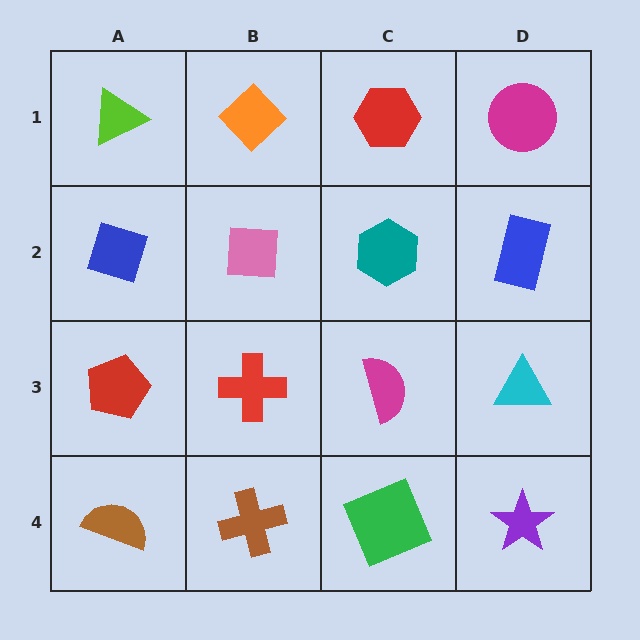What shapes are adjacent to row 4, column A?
A red pentagon (row 3, column A), a brown cross (row 4, column B).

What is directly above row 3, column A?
A blue diamond.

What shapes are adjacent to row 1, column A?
A blue diamond (row 2, column A), an orange diamond (row 1, column B).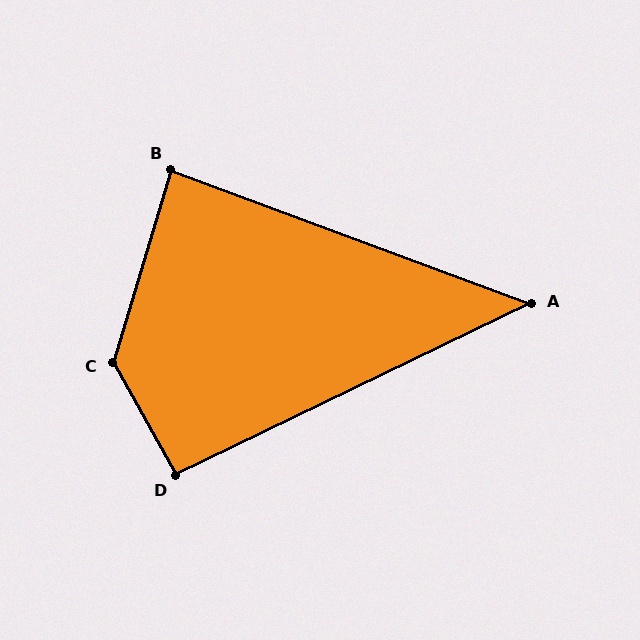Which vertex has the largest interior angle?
C, at approximately 134 degrees.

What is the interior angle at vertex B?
Approximately 86 degrees (approximately right).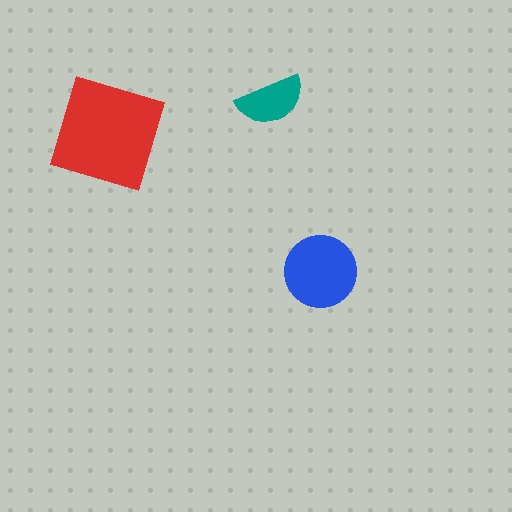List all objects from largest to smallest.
The red square, the blue circle, the teal semicircle.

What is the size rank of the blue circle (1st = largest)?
2nd.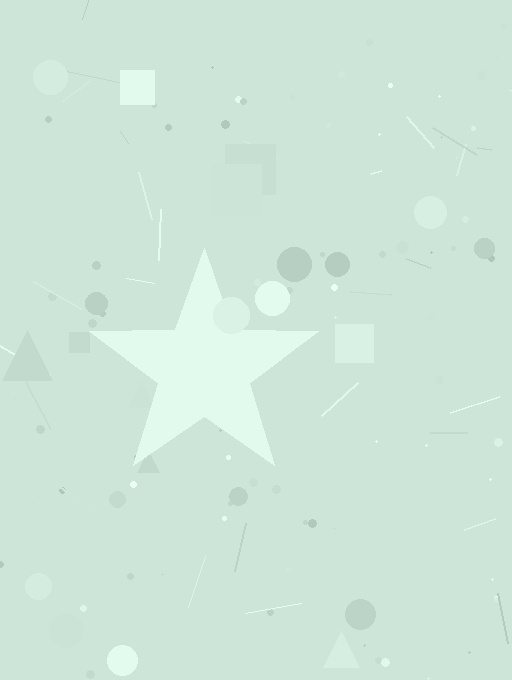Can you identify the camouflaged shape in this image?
The camouflaged shape is a star.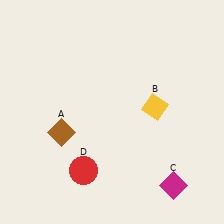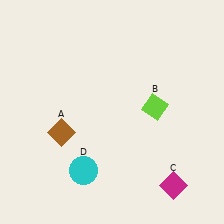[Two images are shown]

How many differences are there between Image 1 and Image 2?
There are 2 differences between the two images.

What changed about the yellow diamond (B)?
In Image 1, B is yellow. In Image 2, it changed to lime.